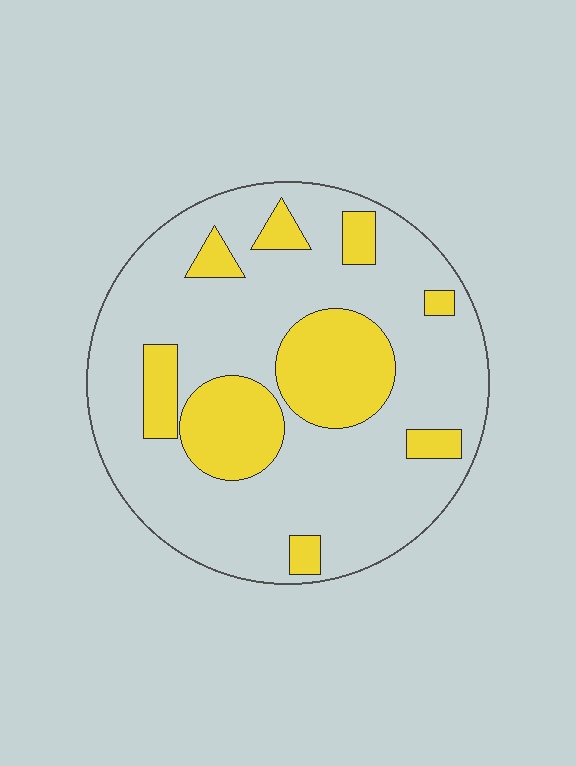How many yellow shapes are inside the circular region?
9.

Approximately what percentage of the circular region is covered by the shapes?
Approximately 25%.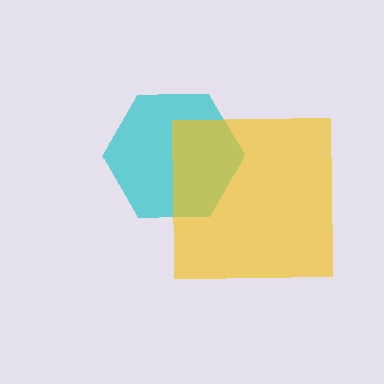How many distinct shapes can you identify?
There are 2 distinct shapes: a cyan hexagon, a yellow square.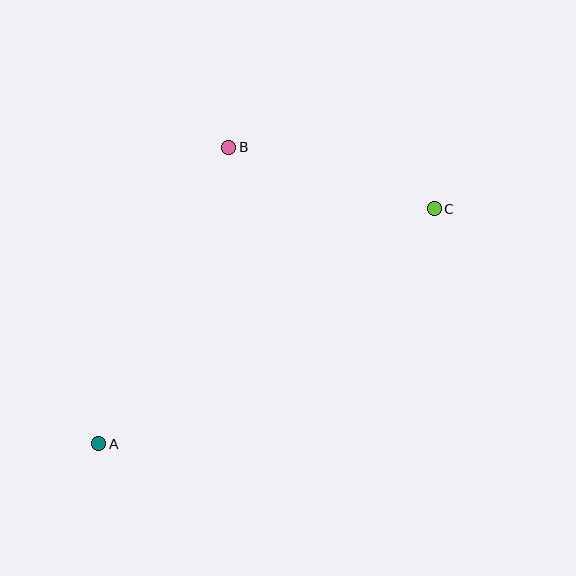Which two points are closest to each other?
Points B and C are closest to each other.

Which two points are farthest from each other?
Points A and C are farthest from each other.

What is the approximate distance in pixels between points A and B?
The distance between A and B is approximately 324 pixels.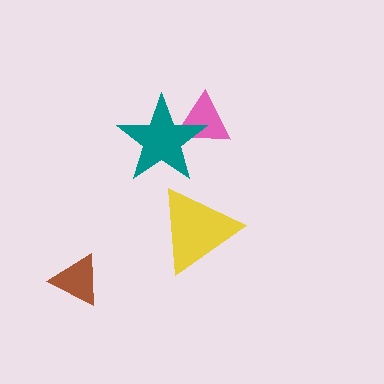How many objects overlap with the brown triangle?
0 objects overlap with the brown triangle.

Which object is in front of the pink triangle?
The teal star is in front of the pink triangle.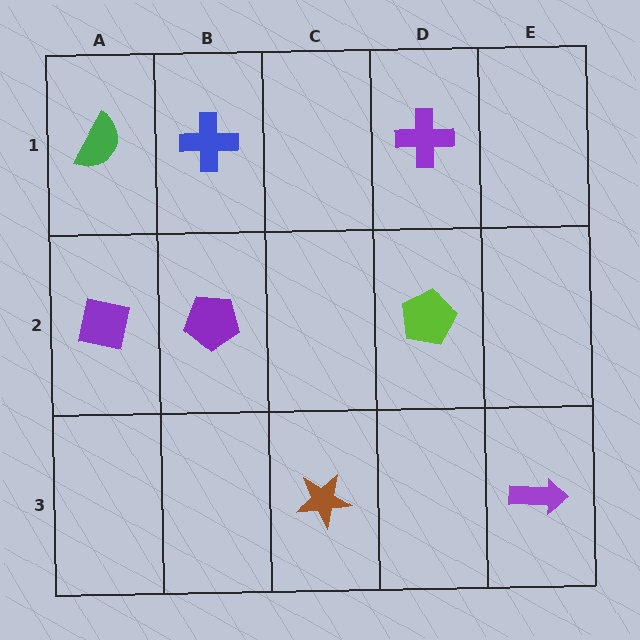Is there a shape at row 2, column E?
No, that cell is empty.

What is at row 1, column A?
A green semicircle.